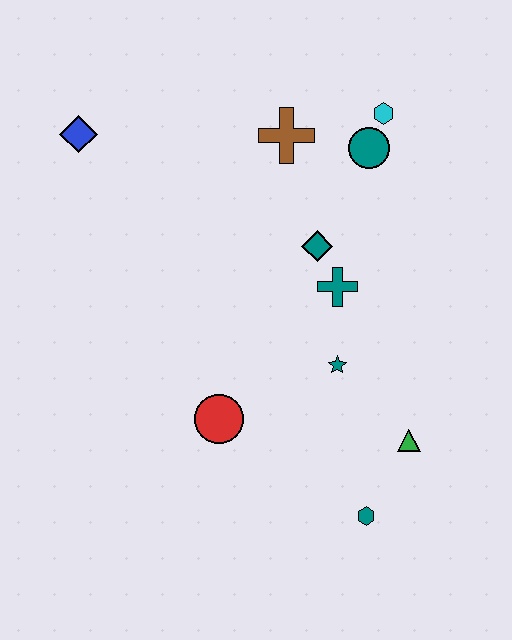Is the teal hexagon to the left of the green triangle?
Yes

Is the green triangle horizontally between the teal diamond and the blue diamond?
No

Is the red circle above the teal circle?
No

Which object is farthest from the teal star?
The blue diamond is farthest from the teal star.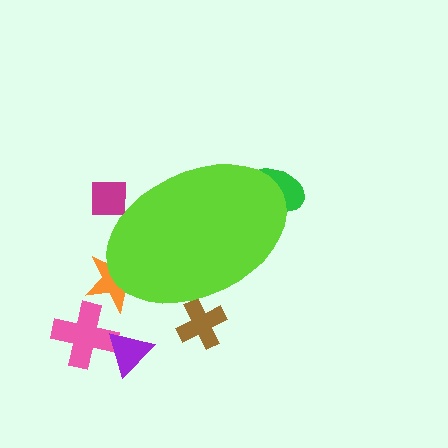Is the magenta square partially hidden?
Yes, the magenta square is partially hidden behind the lime ellipse.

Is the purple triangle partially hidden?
No, the purple triangle is fully visible.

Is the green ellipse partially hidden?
Yes, the green ellipse is partially hidden behind the lime ellipse.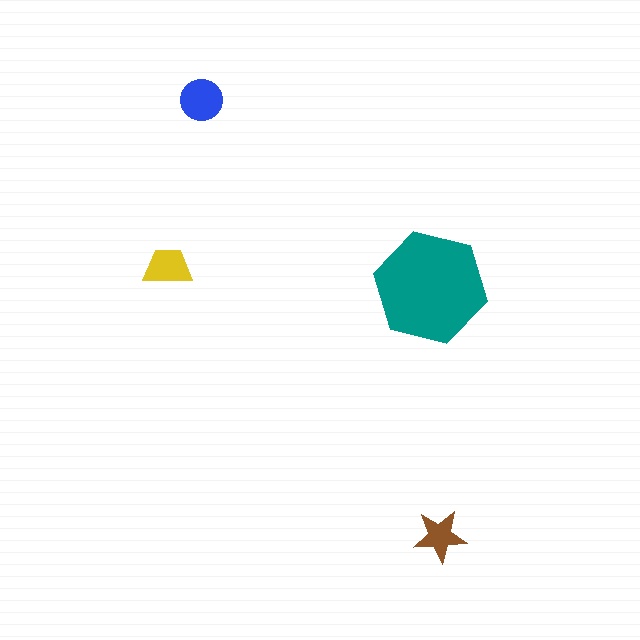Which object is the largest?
The teal hexagon.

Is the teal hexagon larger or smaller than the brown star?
Larger.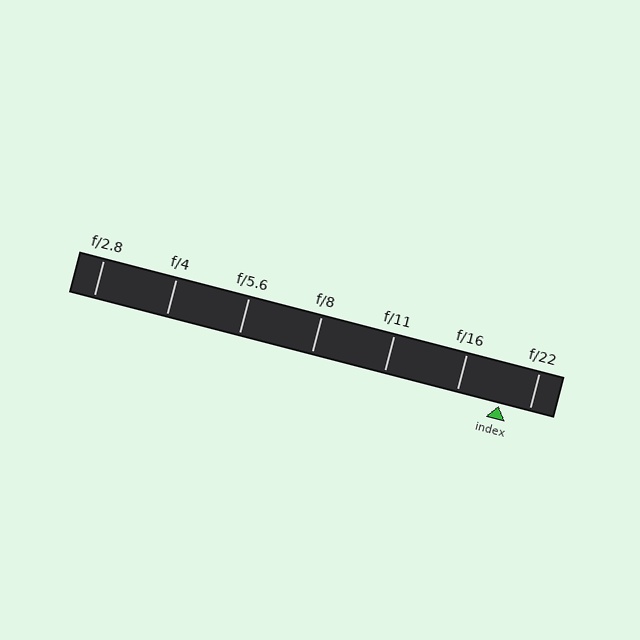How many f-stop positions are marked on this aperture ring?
There are 7 f-stop positions marked.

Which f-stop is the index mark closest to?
The index mark is closest to f/22.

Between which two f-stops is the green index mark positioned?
The index mark is between f/16 and f/22.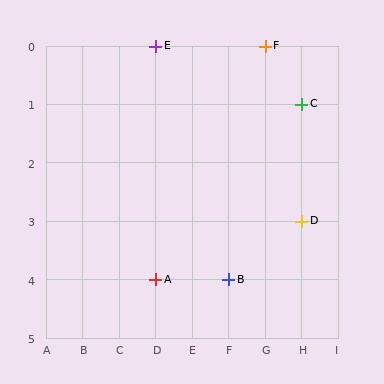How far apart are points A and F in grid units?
Points A and F are 3 columns and 4 rows apart (about 5.0 grid units diagonally).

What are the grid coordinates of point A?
Point A is at grid coordinates (D, 4).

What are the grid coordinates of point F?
Point F is at grid coordinates (G, 0).